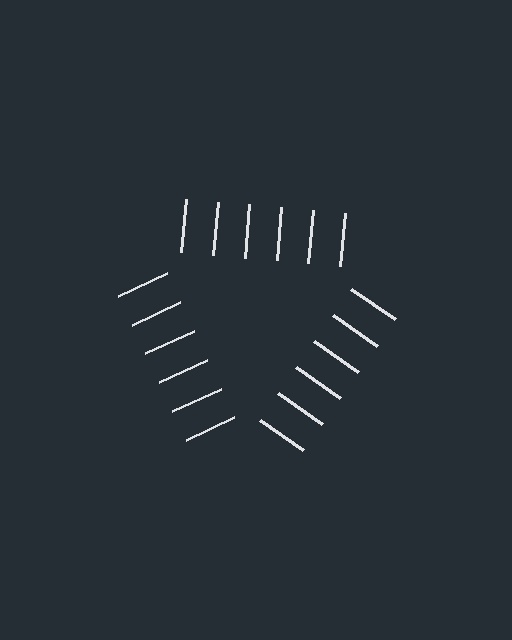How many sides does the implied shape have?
3 sides — the line-ends trace a triangle.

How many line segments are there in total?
18 — 6 along each of the 3 edges.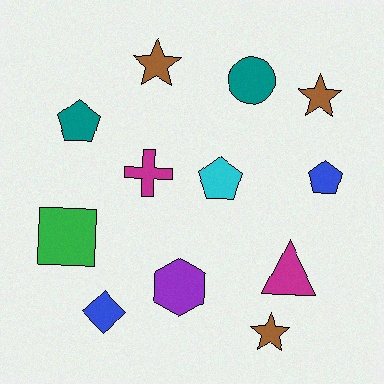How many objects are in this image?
There are 12 objects.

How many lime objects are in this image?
There are no lime objects.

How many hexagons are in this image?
There is 1 hexagon.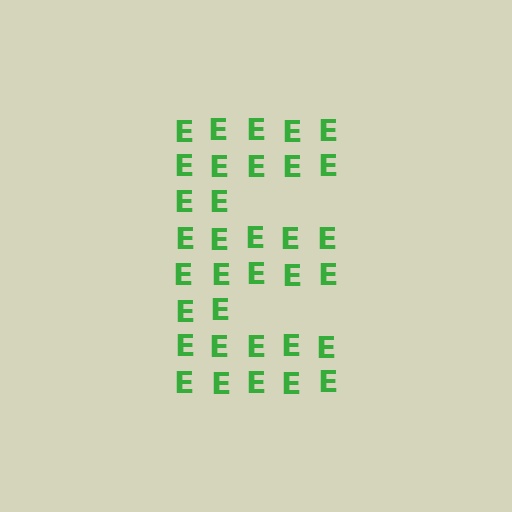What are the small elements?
The small elements are letter E's.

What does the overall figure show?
The overall figure shows the letter E.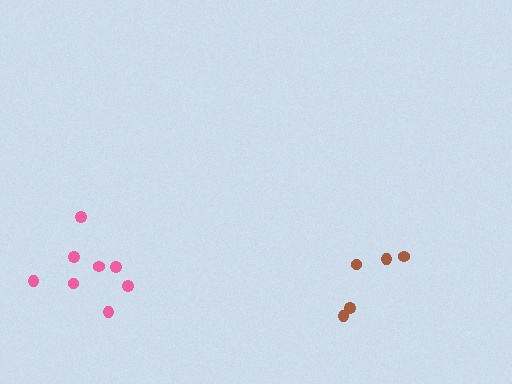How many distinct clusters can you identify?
There are 2 distinct clusters.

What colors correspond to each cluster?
The clusters are colored: pink, brown.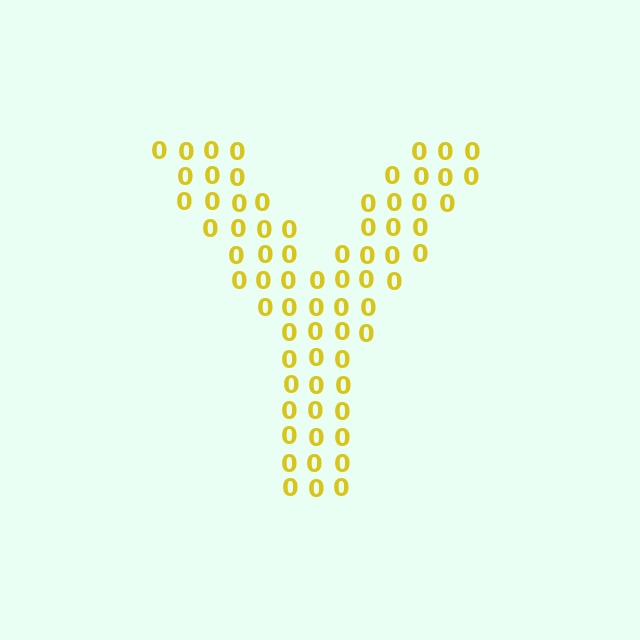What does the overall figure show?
The overall figure shows the letter Y.